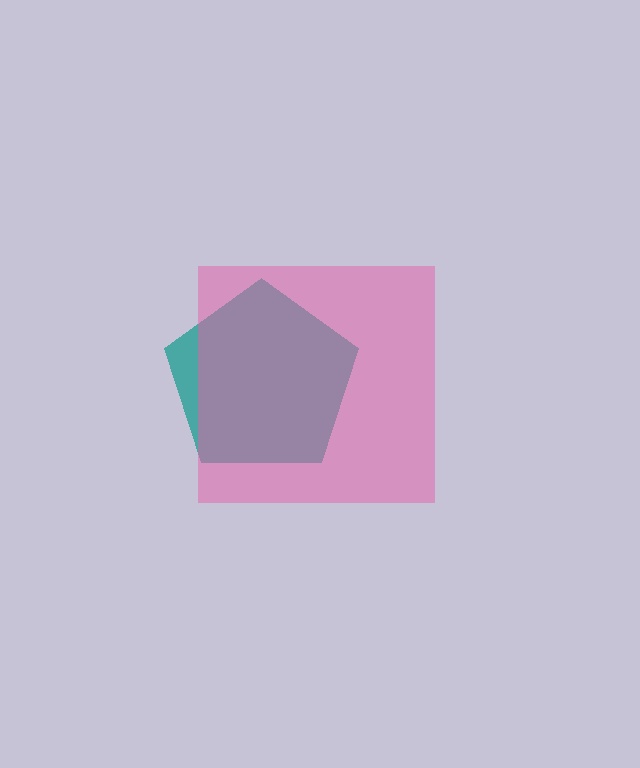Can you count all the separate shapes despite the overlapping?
Yes, there are 2 separate shapes.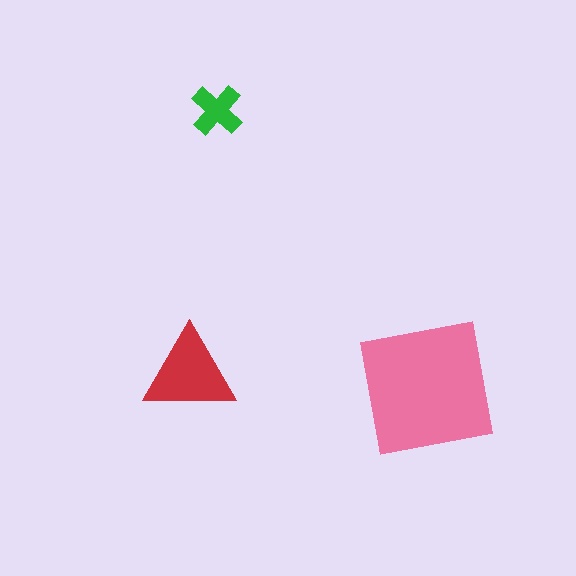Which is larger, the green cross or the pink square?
The pink square.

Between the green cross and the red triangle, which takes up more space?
The red triangle.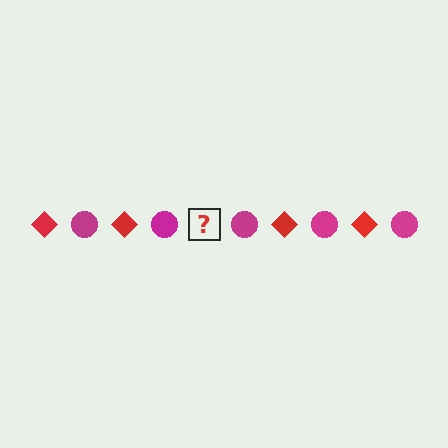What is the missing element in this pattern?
The missing element is a red diamond.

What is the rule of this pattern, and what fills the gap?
The rule is that the pattern alternates between red diamond and magenta circle. The gap should be filled with a red diamond.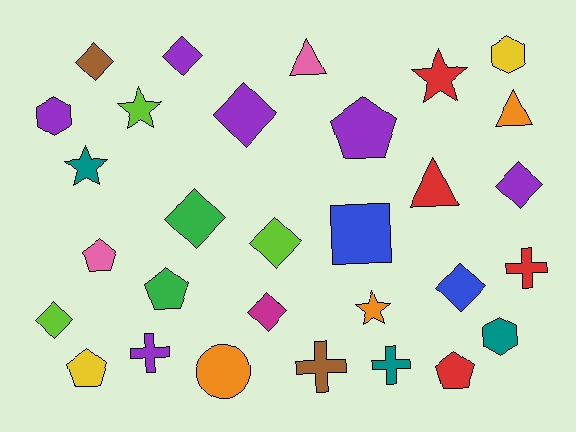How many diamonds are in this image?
There are 9 diamonds.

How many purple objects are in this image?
There are 6 purple objects.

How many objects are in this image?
There are 30 objects.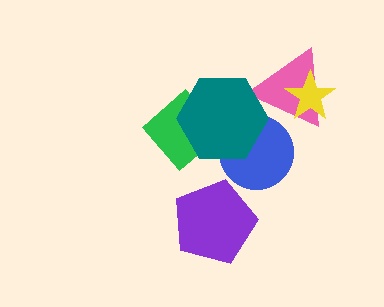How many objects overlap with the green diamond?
1 object overlaps with the green diamond.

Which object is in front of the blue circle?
The teal hexagon is in front of the blue circle.